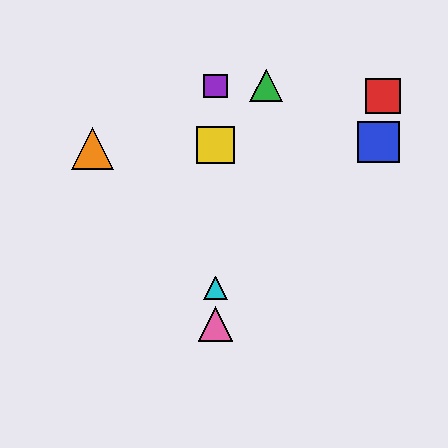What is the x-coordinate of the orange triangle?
The orange triangle is at x≈93.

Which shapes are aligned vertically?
The yellow square, the purple square, the cyan triangle, the pink triangle are aligned vertically.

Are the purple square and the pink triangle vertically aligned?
Yes, both are at x≈216.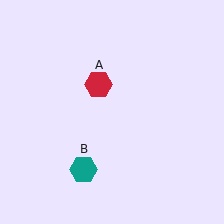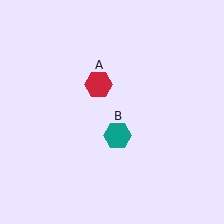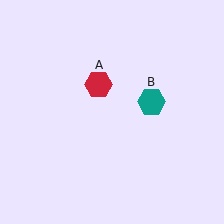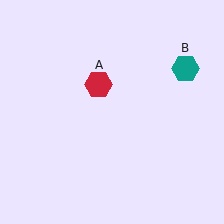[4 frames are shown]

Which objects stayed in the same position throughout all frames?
Red hexagon (object A) remained stationary.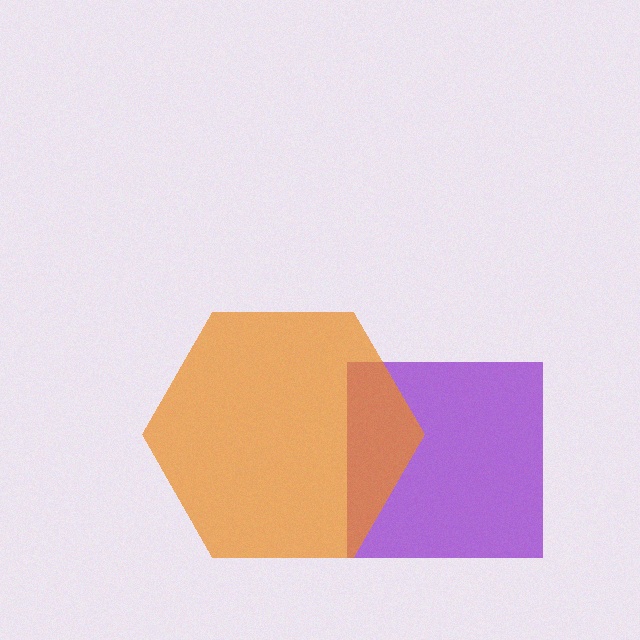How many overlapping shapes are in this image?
There are 2 overlapping shapes in the image.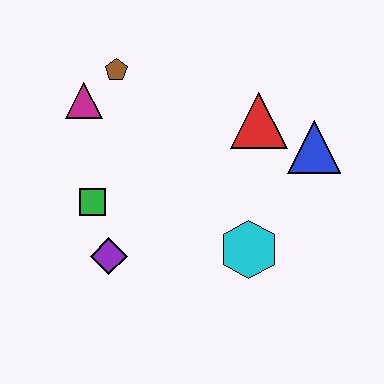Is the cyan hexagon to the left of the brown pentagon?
No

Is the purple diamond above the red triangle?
No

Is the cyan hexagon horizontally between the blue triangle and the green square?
Yes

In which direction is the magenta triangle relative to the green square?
The magenta triangle is above the green square.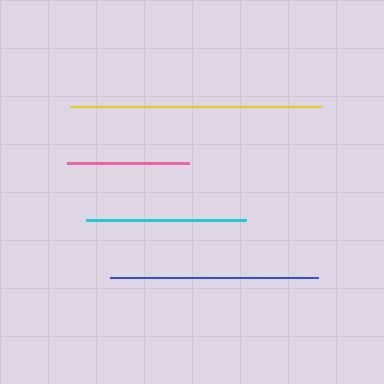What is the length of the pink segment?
The pink segment is approximately 123 pixels long.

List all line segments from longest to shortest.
From longest to shortest: yellow, blue, cyan, pink.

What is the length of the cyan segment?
The cyan segment is approximately 160 pixels long.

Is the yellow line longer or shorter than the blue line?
The yellow line is longer than the blue line.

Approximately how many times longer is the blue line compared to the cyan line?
The blue line is approximately 1.3 times the length of the cyan line.